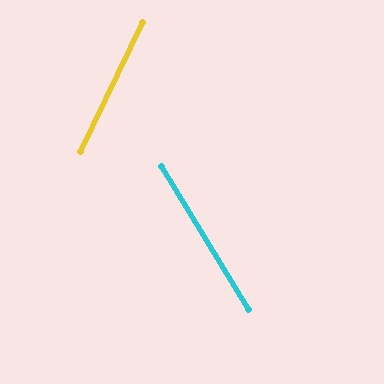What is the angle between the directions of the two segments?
Approximately 57 degrees.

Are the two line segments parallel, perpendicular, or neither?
Neither parallel nor perpendicular — they differ by about 57°.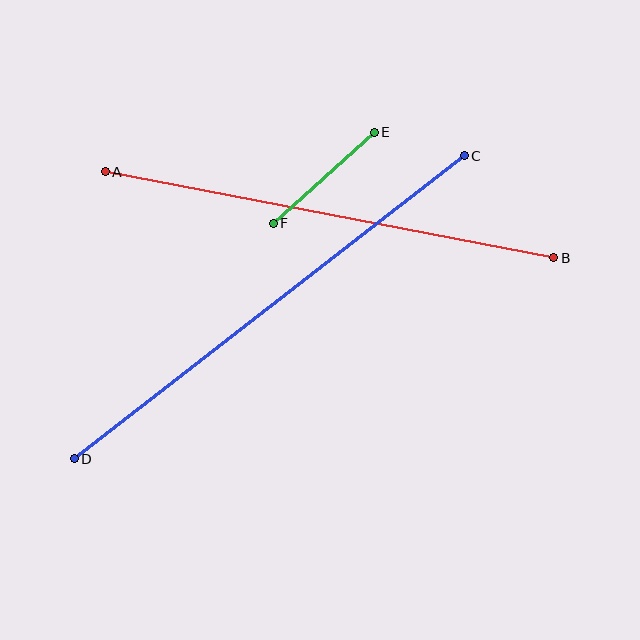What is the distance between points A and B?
The distance is approximately 457 pixels.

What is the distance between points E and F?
The distance is approximately 136 pixels.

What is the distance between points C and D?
The distance is approximately 494 pixels.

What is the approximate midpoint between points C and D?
The midpoint is at approximately (269, 307) pixels.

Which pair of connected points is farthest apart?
Points C and D are farthest apart.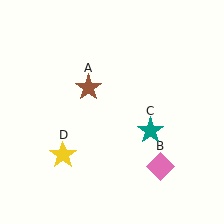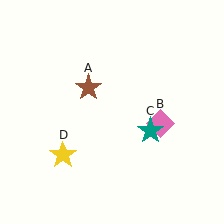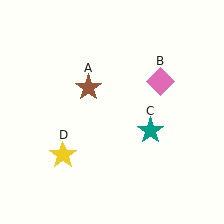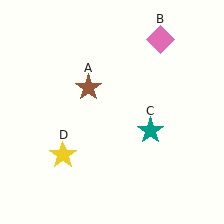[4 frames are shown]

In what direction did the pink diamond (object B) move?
The pink diamond (object B) moved up.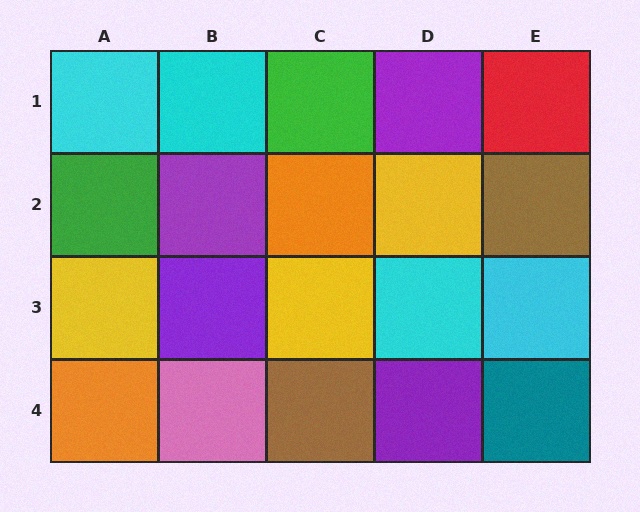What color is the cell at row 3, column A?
Yellow.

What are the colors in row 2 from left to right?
Green, purple, orange, yellow, brown.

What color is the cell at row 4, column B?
Pink.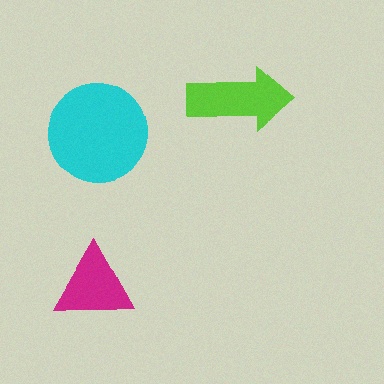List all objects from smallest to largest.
The magenta triangle, the lime arrow, the cyan circle.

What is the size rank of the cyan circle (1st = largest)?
1st.